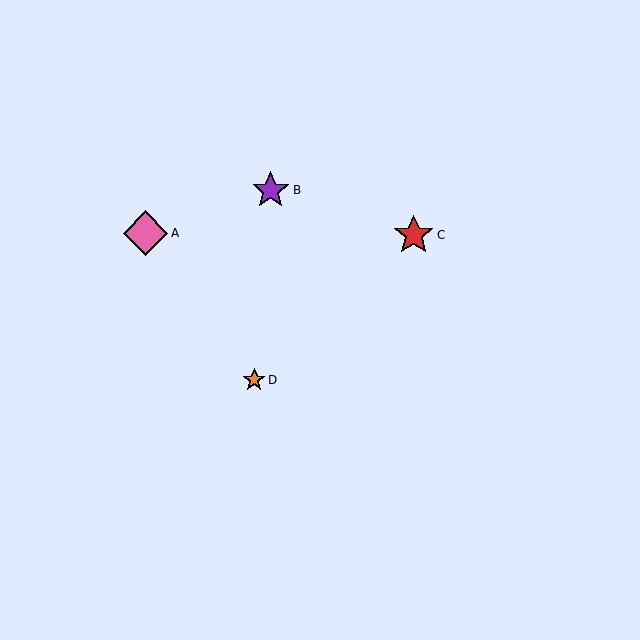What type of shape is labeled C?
Shape C is a red star.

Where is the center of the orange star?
The center of the orange star is at (254, 380).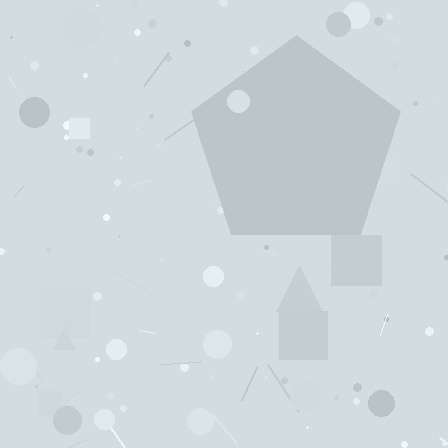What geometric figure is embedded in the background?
A pentagon is embedded in the background.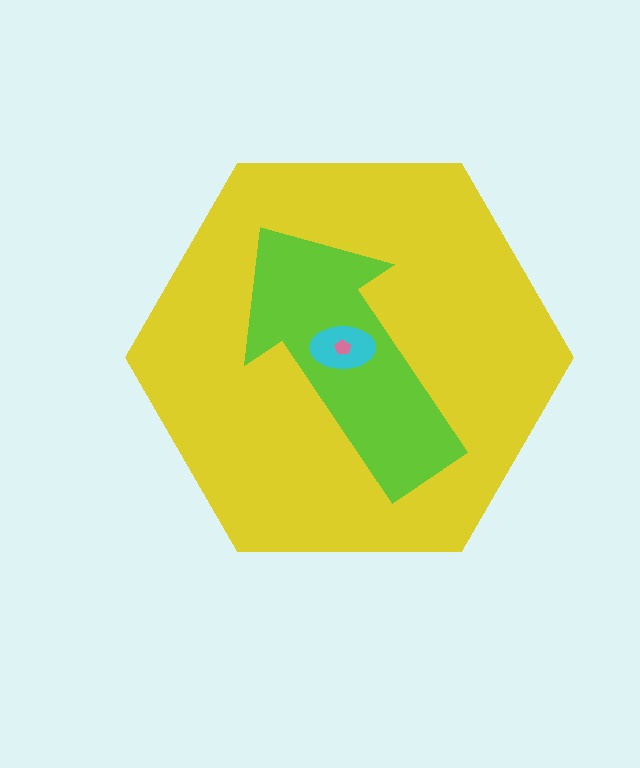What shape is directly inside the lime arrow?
The cyan ellipse.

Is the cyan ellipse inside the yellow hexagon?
Yes.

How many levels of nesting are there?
4.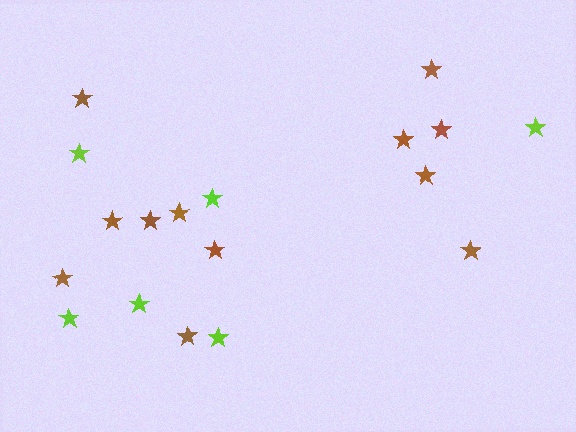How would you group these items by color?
There are 2 groups: one group of lime stars (6) and one group of brown stars (12).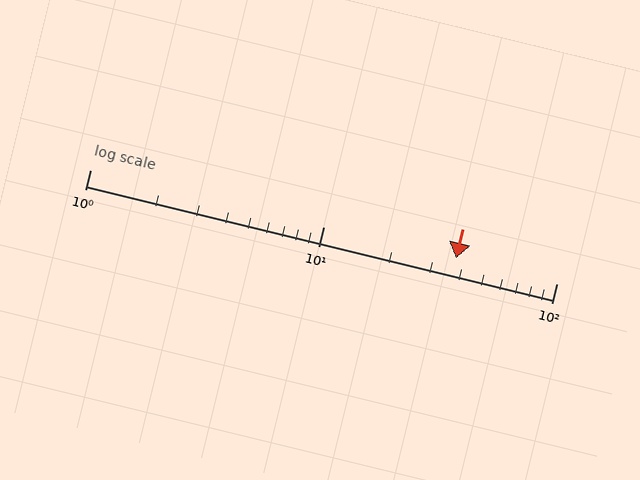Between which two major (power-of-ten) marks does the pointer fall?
The pointer is between 10 and 100.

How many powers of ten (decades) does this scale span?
The scale spans 2 decades, from 1 to 100.